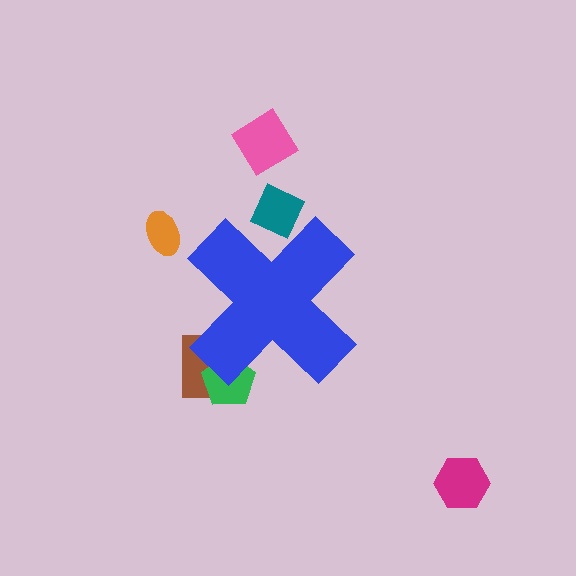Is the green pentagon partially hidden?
Yes, the green pentagon is partially hidden behind the blue cross.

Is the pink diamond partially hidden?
No, the pink diamond is fully visible.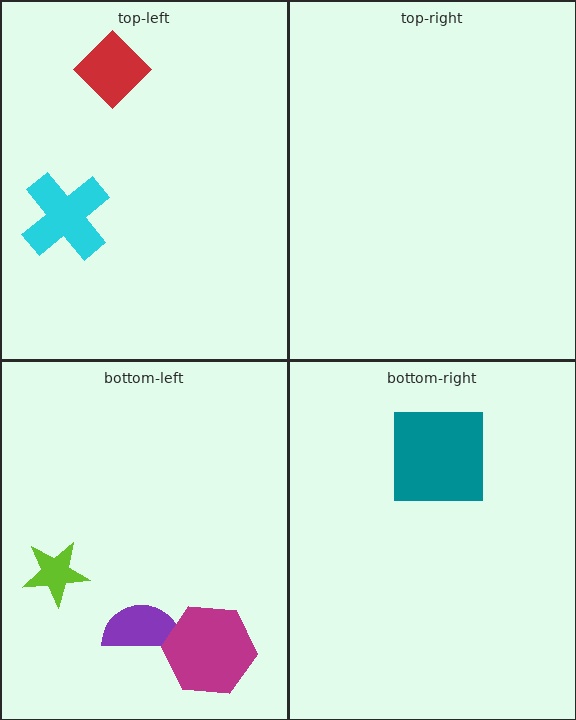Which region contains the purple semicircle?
The bottom-left region.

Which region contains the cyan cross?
The top-left region.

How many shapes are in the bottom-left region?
3.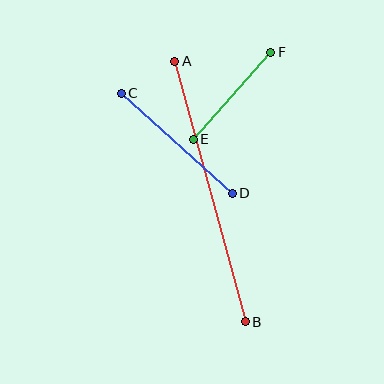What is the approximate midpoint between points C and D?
The midpoint is at approximately (177, 143) pixels.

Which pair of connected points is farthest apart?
Points A and B are farthest apart.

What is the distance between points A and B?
The distance is approximately 270 pixels.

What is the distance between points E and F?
The distance is approximately 117 pixels.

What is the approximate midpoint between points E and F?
The midpoint is at approximately (232, 96) pixels.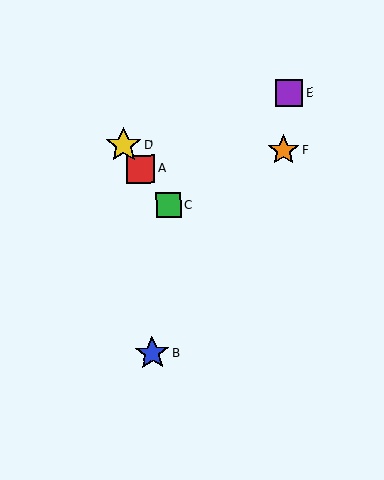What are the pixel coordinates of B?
Object B is at (152, 353).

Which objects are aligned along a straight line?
Objects A, C, D are aligned along a straight line.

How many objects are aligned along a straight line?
3 objects (A, C, D) are aligned along a straight line.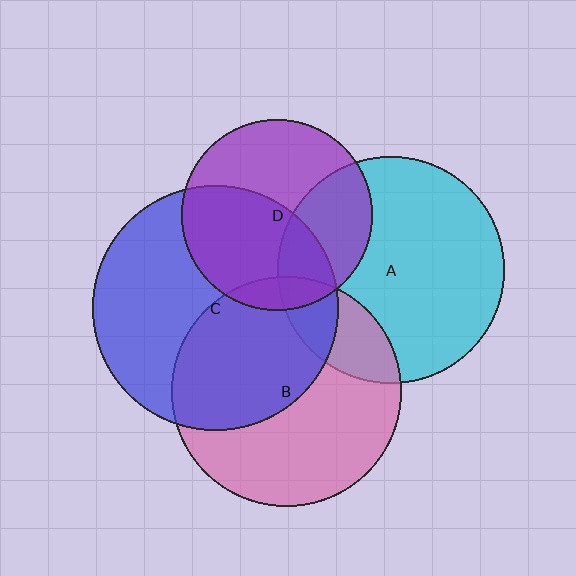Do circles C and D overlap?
Yes.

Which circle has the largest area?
Circle C (blue).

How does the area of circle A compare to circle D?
Approximately 1.4 times.